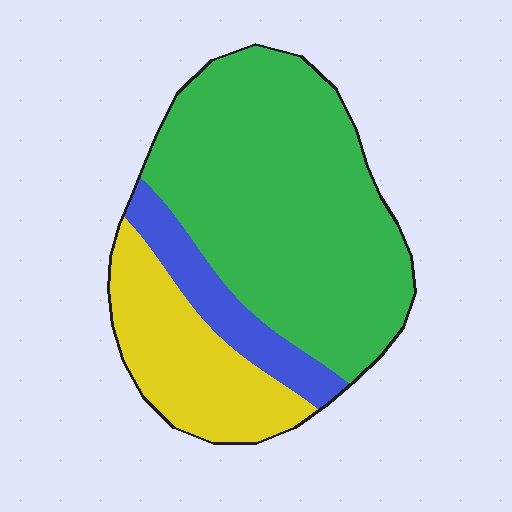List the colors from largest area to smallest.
From largest to smallest: green, yellow, blue.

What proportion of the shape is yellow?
Yellow covers roughly 25% of the shape.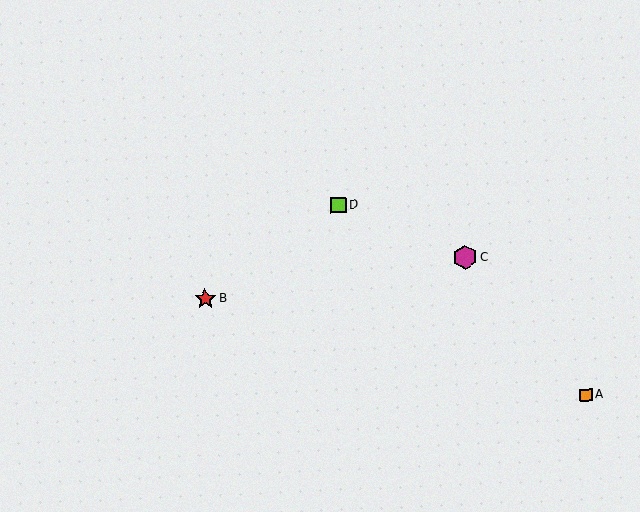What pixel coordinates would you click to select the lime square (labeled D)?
Click at (338, 205) to select the lime square D.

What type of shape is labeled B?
Shape B is a red star.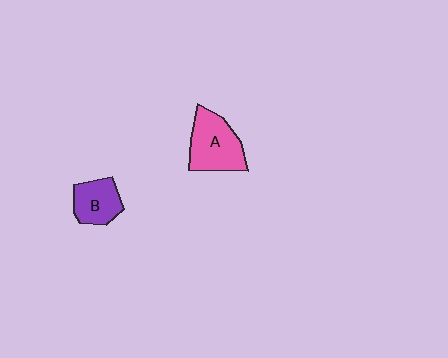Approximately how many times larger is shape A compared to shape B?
Approximately 1.5 times.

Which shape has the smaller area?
Shape B (purple).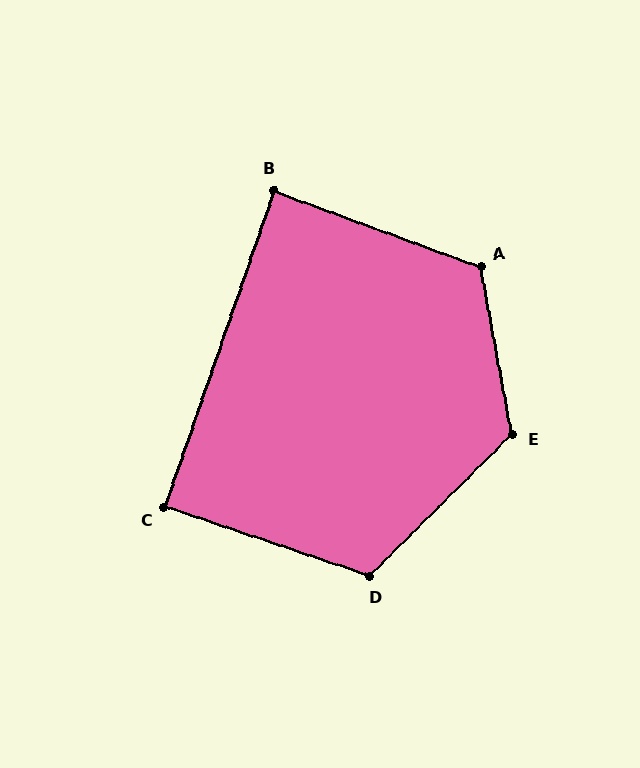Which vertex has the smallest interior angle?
B, at approximately 89 degrees.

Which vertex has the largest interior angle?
E, at approximately 124 degrees.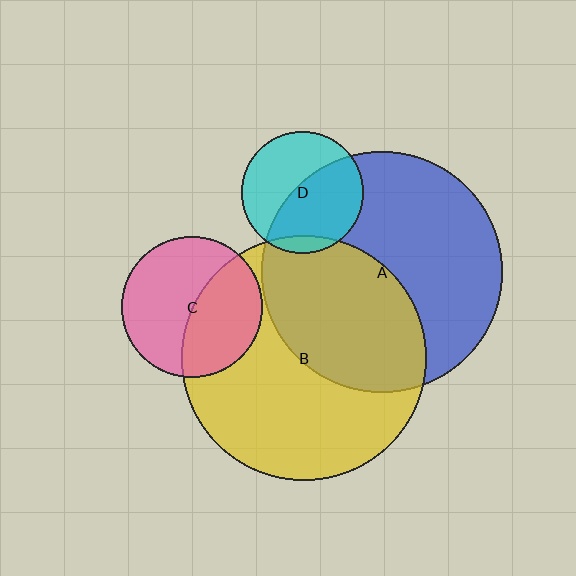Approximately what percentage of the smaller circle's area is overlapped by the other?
Approximately 55%.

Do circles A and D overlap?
Yes.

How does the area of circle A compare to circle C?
Approximately 2.9 times.